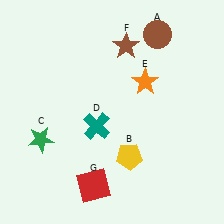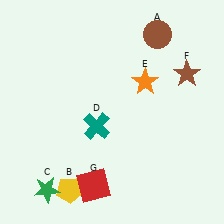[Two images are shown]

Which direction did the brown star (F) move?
The brown star (F) moved right.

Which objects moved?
The objects that moved are: the yellow pentagon (B), the green star (C), the brown star (F).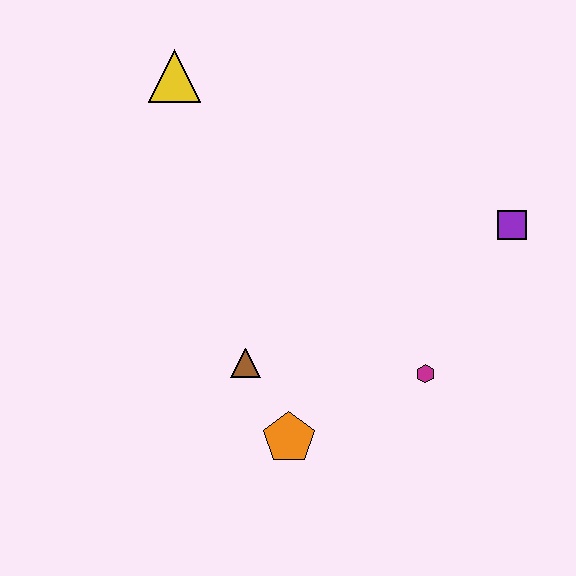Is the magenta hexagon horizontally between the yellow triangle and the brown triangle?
No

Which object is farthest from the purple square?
The yellow triangle is farthest from the purple square.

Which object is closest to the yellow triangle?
The brown triangle is closest to the yellow triangle.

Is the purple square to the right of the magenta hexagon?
Yes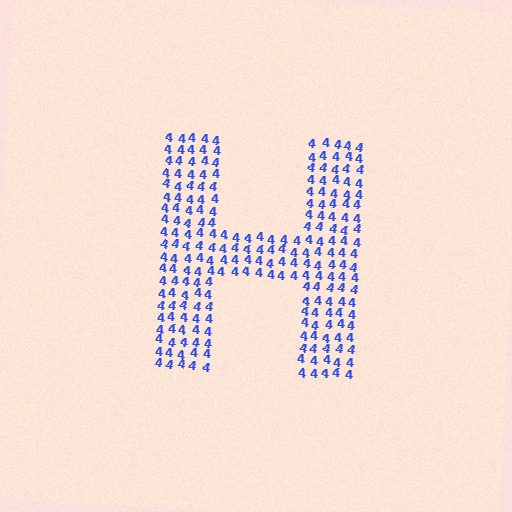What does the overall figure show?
The overall figure shows the letter H.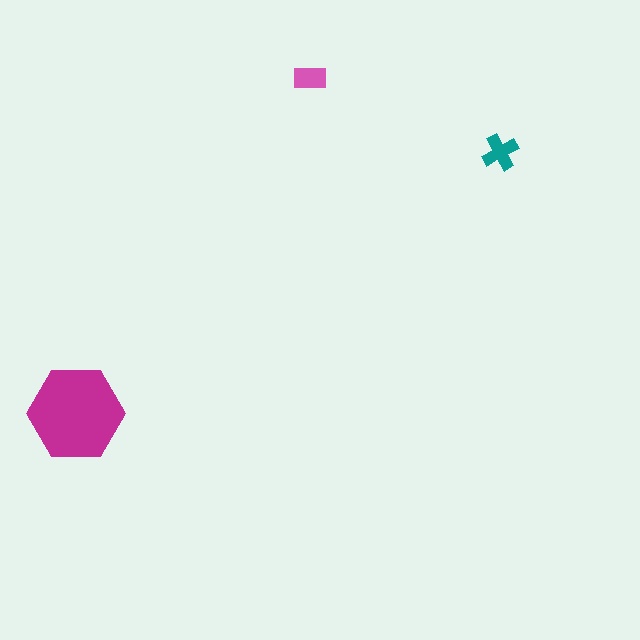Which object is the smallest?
The pink rectangle.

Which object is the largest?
The magenta hexagon.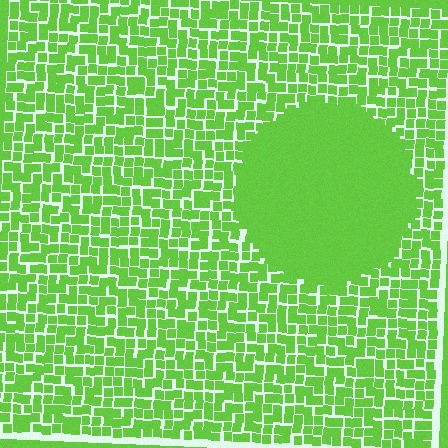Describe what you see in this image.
The image contains small lime elements arranged at two different densities. A circle-shaped region is visible where the elements are more densely packed than the surrounding area.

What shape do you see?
I see a circle.